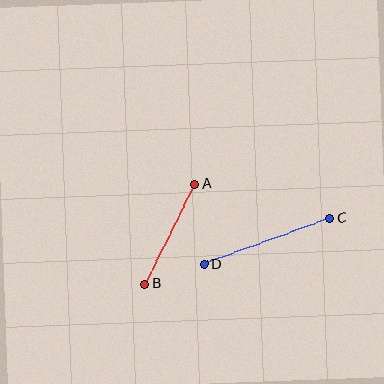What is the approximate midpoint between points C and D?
The midpoint is at approximately (267, 241) pixels.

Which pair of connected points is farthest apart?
Points C and D are farthest apart.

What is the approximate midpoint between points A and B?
The midpoint is at approximately (170, 234) pixels.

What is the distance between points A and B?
The distance is approximately 111 pixels.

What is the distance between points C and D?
The distance is approximately 134 pixels.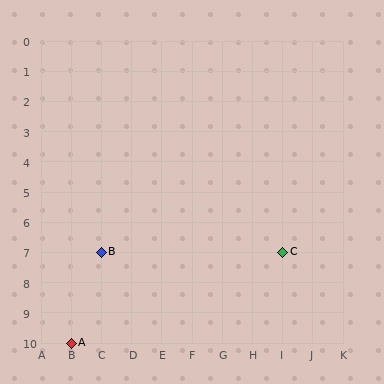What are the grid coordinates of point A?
Point A is at grid coordinates (B, 10).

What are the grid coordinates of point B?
Point B is at grid coordinates (C, 7).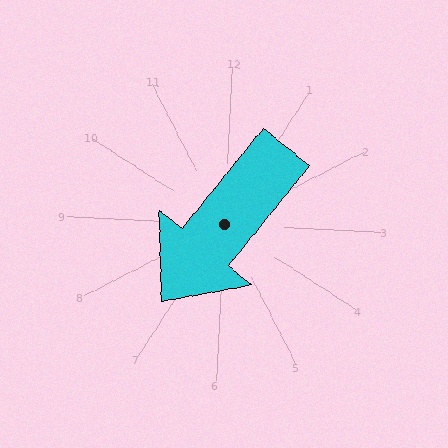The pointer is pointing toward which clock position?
Roughly 7 o'clock.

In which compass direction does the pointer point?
Southwest.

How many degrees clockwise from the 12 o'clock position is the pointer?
Approximately 216 degrees.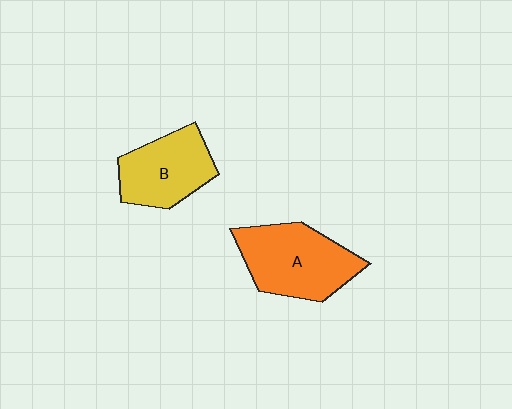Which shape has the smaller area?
Shape B (yellow).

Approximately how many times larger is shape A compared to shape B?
Approximately 1.3 times.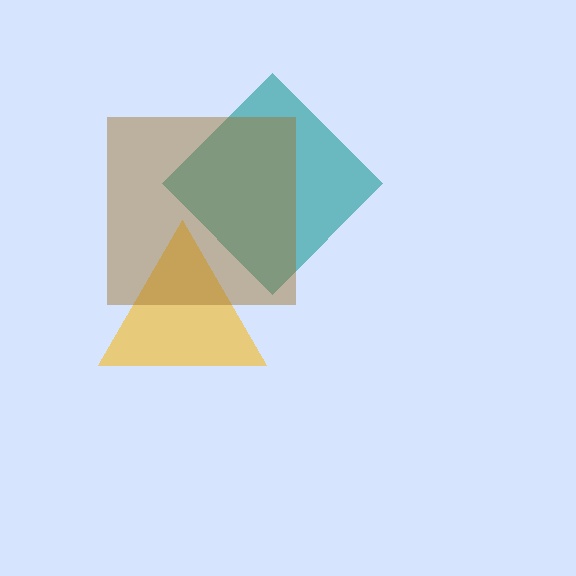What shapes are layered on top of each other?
The layered shapes are: a teal diamond, a yellow triangle, a brown square.